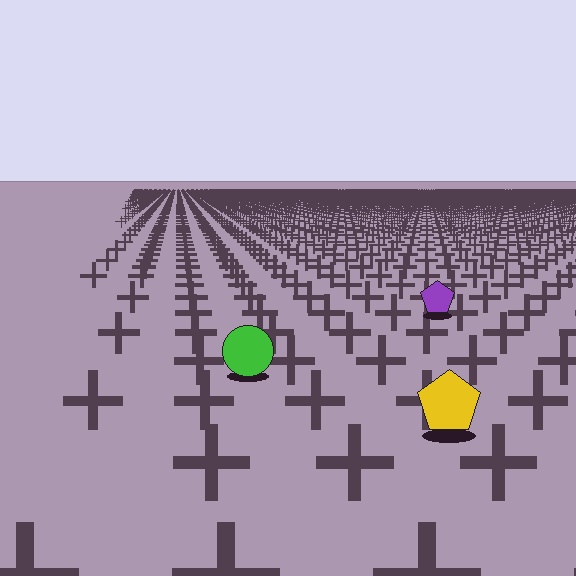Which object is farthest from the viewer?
The purple pentagon is farthest from the viewer. It appears smaller and the ground texture around it is denser.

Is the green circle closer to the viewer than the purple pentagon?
Yes. The green circle is closer — you can tell from the texture gradient: the ground texture is coarser near it.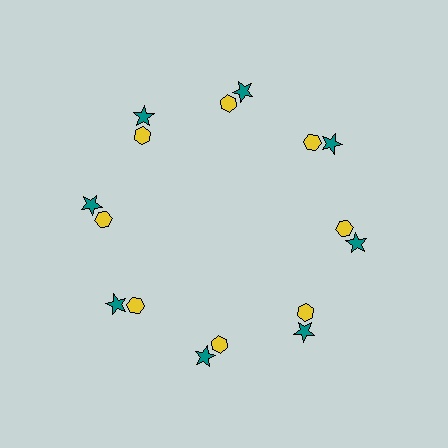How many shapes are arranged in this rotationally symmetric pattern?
There are 16 shapes, arranged in 8 groups of 2.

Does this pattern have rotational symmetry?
Yes, this pattern has 8-fold rotational symmetry. It looks the same after rotating 45 degrees around the center.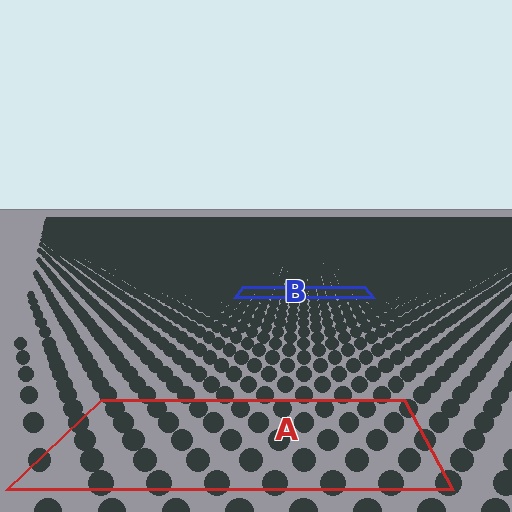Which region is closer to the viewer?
Region A is closer. The texture elements there are larger and more spread out.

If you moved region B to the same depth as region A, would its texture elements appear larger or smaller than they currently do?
They would appear larger. At a closer depth, the same texture elements are projected at a bigger on-screen size.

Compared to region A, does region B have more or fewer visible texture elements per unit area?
Region B has more texture elements per unit area — they are packed more densely because it is farther away.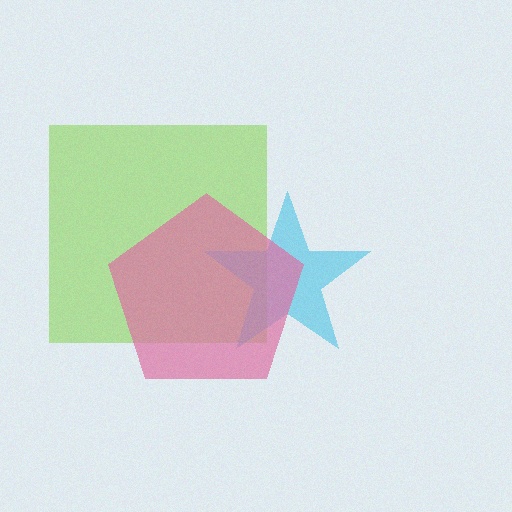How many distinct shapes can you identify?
There are 3 distinct shapes: a lime square, a cyan star, a pink pentagon.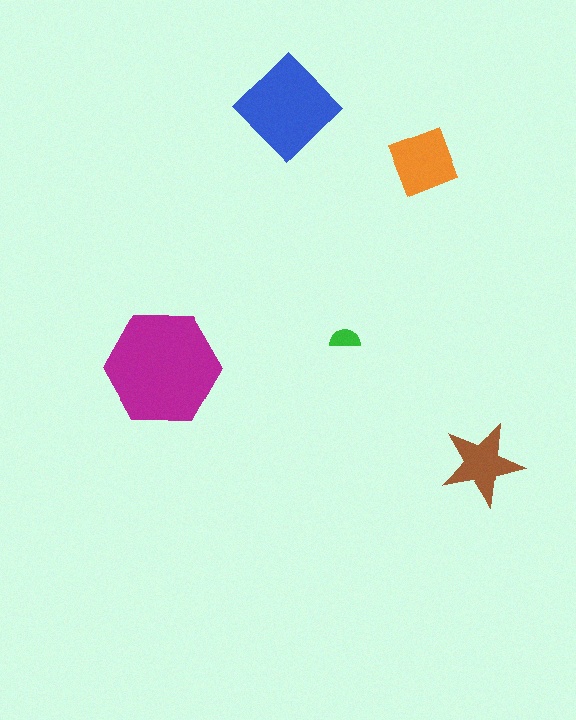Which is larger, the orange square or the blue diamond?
The blue diamond.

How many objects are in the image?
There are 5 objects in the image.